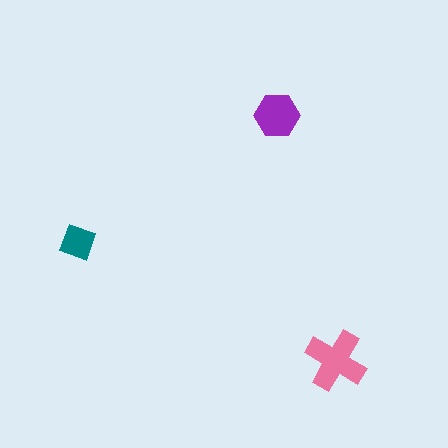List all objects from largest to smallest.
The pink cross, the purple hexagon, the teal square.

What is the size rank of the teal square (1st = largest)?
3rd.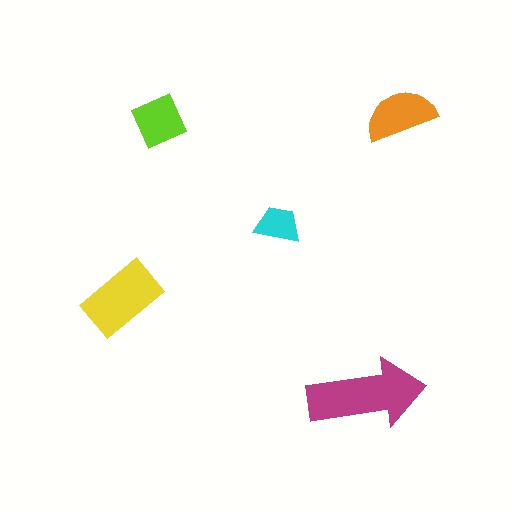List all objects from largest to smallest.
The magenta arrow, the yellow rectangle, the orange semicircle, the lime diamond, the cyan trapezoid.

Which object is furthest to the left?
The yellow rectangle is leftmost.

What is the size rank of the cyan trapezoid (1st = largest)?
5th.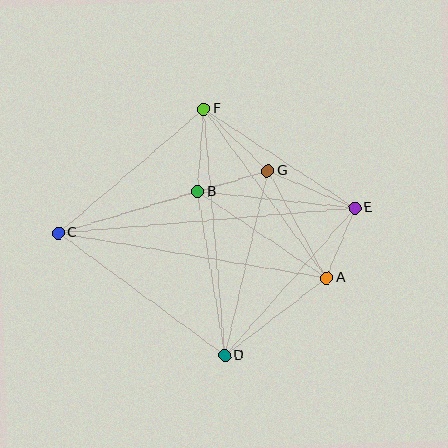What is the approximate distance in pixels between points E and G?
The distance between E and G is approximately 94 pixels.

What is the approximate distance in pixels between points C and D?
The distance between C and D is approximately 206 pixels.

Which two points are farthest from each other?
Points C and E are farthest from each other.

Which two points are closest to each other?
Points B and G are closest to each other.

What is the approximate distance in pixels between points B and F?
The distance between B and F is approximately 83 pixels.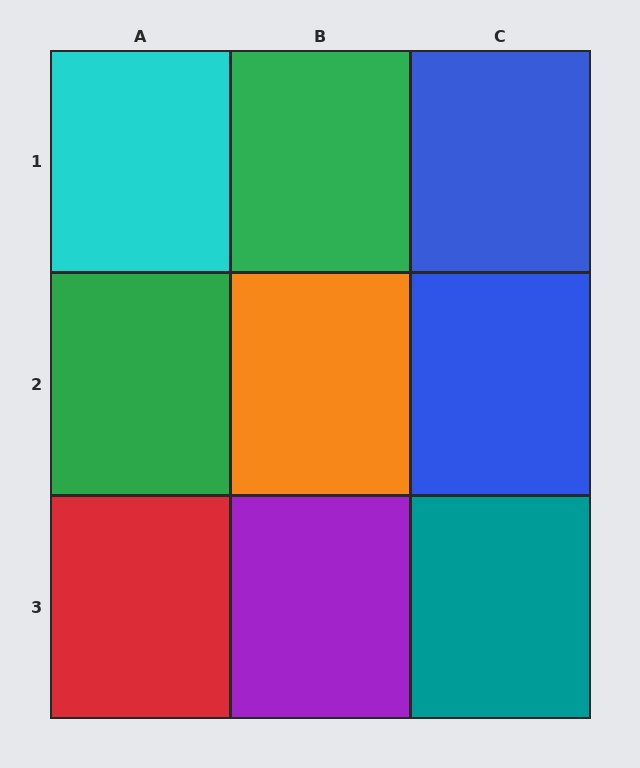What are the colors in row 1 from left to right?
Cyan, green, blue.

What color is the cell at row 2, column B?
Orange.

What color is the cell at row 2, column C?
Blue.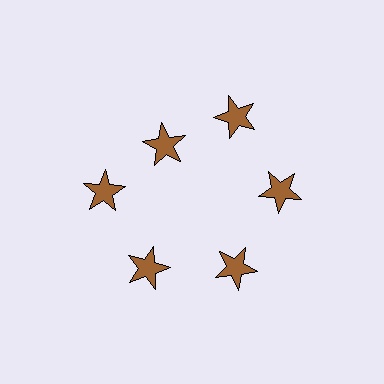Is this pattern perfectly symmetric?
No. The 6 brown stars are arranged in a ring, but one element near the 11 o'clock position is pulled inward toward the center, breaking the 6-fold rotational symmetry.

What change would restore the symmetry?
The symmetry would be restored by moving it outward, back onto the ring so that all 6 stars sit at equal angles and equal distance from the center.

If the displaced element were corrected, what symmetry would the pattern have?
It would have 6-fold rotational symmetry — the pattern would map onto itself every 60 degrees.